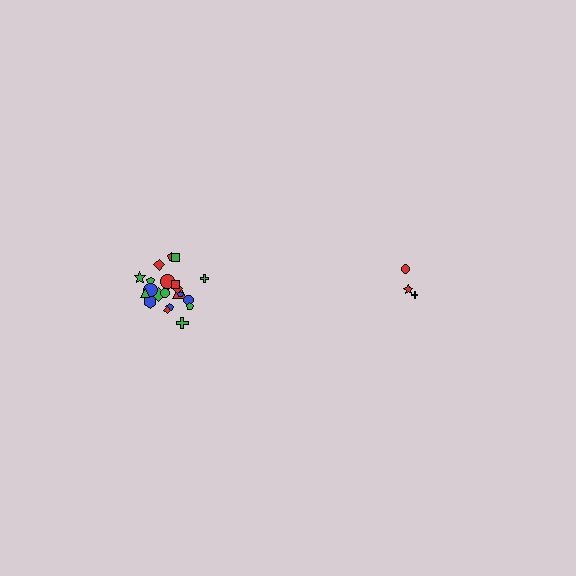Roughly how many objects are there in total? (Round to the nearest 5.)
Roughly 25 objects in total.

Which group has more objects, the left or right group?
The left group.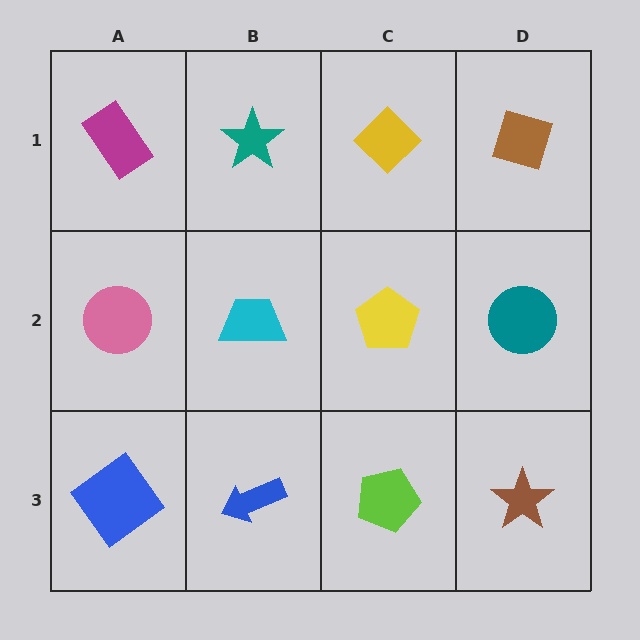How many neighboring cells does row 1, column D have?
2.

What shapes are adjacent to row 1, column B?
A cyan trapezoid (row 2, column B), a magenta rectangle (row 1, column A), a yellow diamond (row 1, column C).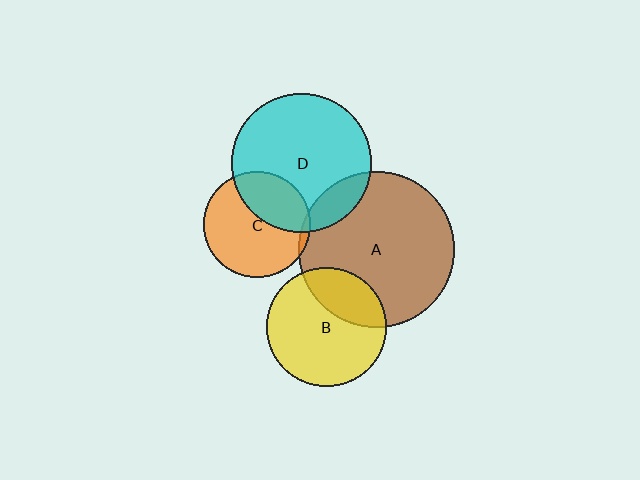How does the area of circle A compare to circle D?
Approximately 1.2 times.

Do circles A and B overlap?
Yes.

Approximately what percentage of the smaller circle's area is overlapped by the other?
Approximately 30%.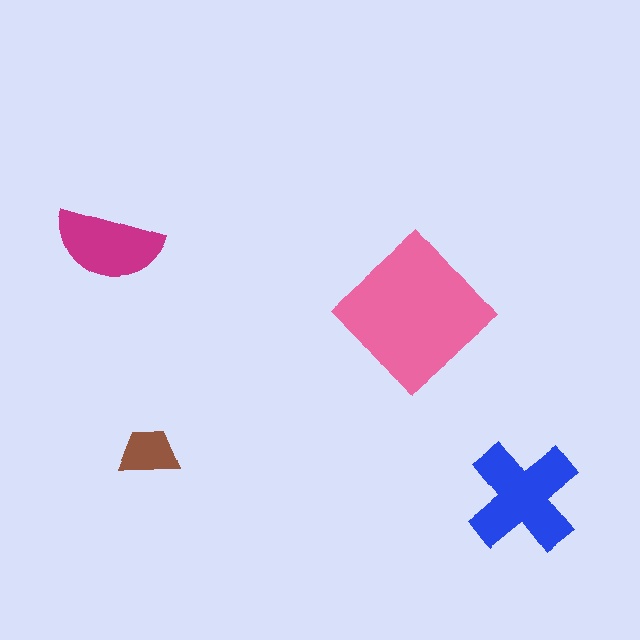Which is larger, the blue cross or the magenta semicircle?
The blue cross.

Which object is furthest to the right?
The blue cross is rightmost.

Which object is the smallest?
The brown trapezoid.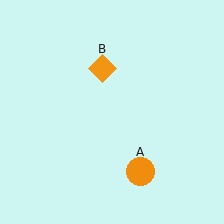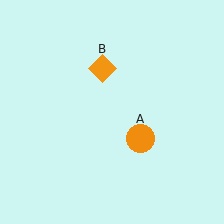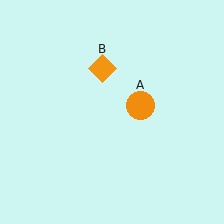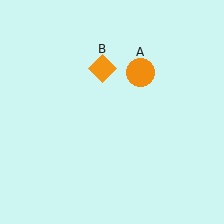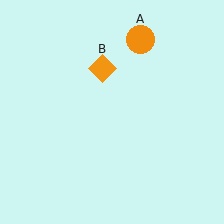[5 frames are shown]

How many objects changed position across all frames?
1 object changed position: orange circle (object A).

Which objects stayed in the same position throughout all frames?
Orange diamond (object B) remained stationary.